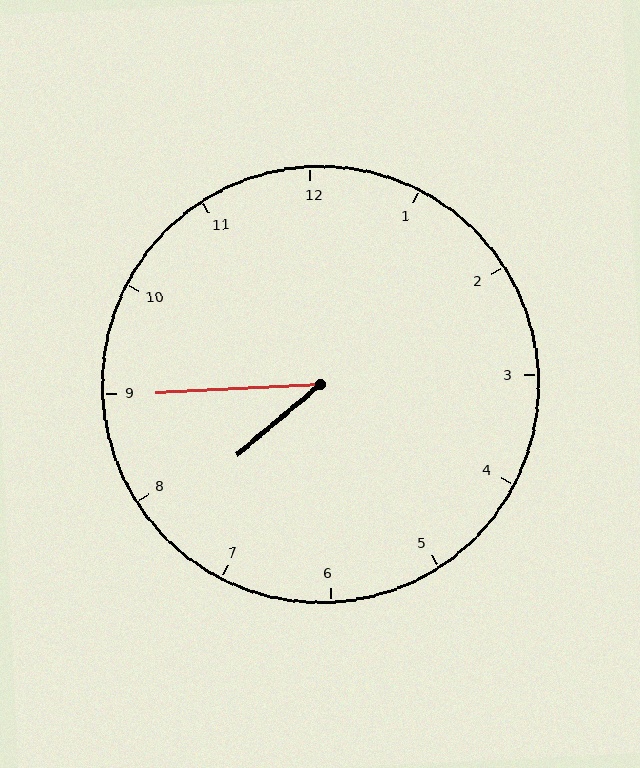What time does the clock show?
7:45.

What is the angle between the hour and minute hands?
Approximately 38 degrees.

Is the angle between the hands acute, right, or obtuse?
It is acute.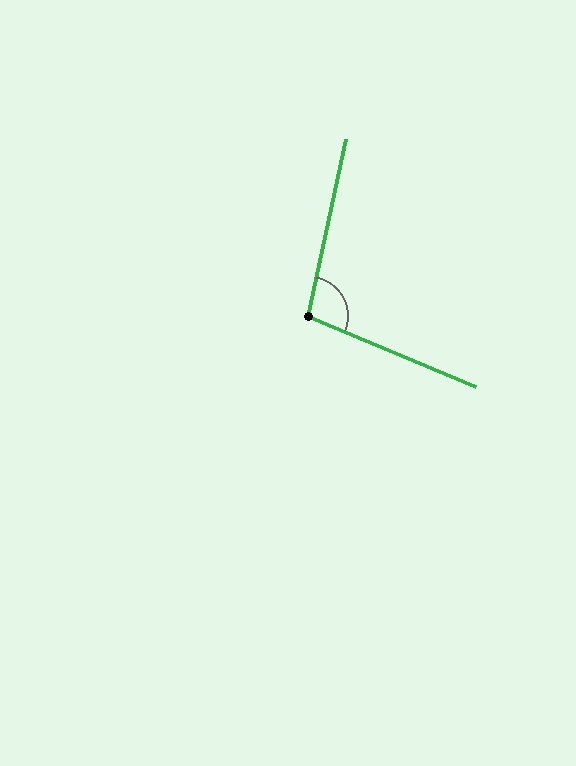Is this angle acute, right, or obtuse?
It is obtuse.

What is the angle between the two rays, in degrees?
Approximately 101 degrees.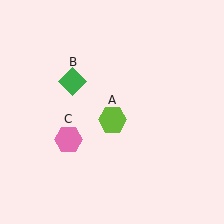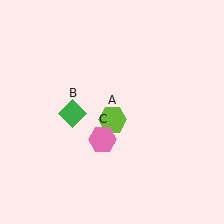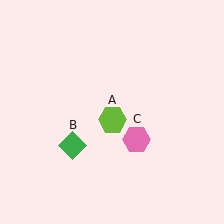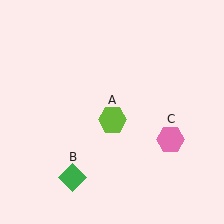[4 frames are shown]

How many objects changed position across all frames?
2 objects changed position: green diamond (object B), pink hexagon (object C).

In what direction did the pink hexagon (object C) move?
The pink hexagon (object C) moved right.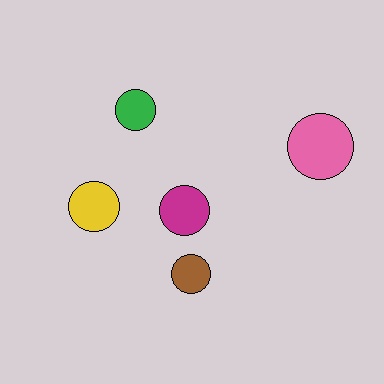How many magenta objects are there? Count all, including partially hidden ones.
There is 1 magenta object.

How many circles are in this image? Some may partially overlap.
There are 5 circles.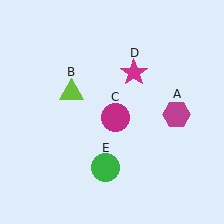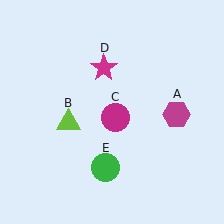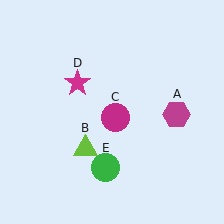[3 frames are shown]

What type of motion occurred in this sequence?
The lime triangle (object B), magenta star (object D) rotated counterclockwise around the center of the scene.